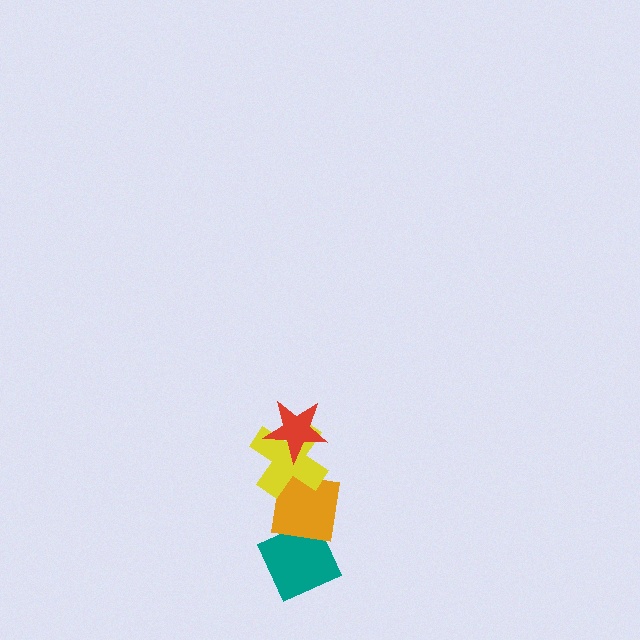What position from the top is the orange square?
The orange square is 3rd from the top.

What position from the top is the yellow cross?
The yellow cross is 2nd from the top.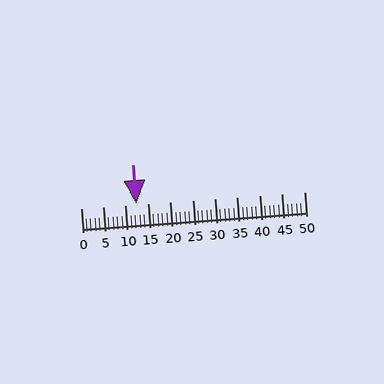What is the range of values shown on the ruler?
The ruler shows values from 0 to 50.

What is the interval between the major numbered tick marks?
The major tick marks are spaced 5 units apart.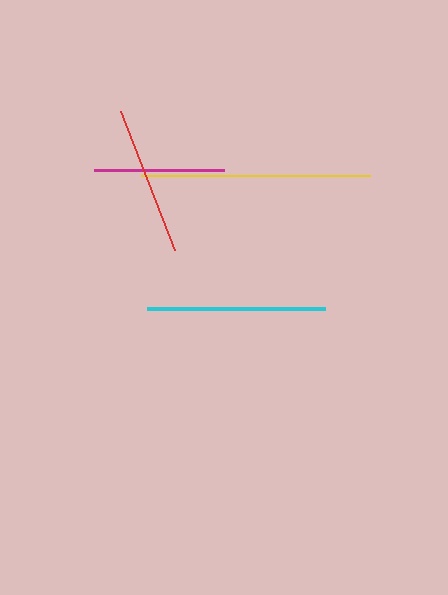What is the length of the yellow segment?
The yellow segment is approximately 228 pixels long.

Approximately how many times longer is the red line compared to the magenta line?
The red line is approximately 1.1 times the length of the magenta line.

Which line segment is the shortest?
The magenta line is the shortest at approximately 130 pixels.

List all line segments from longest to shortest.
From longest to shortest: yellow, cyan, red, magenta.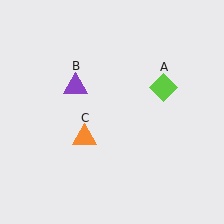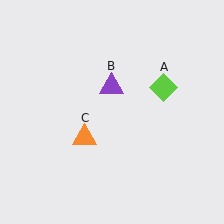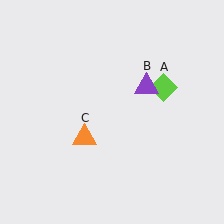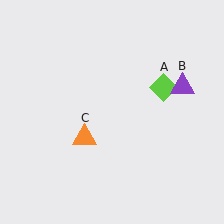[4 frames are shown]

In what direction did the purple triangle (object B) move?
The purple triangle (object B) moved right.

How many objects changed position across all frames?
1 object changed position: purple triangle (object B).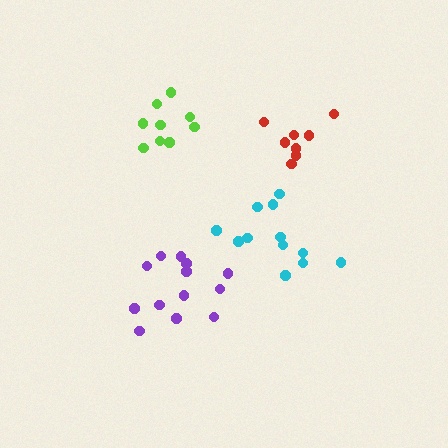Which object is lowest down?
The purple cluster is bottommost.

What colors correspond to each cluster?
The clusters are colored: purple, lime, red, cyan.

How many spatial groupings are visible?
There are 4 spatial groupings.